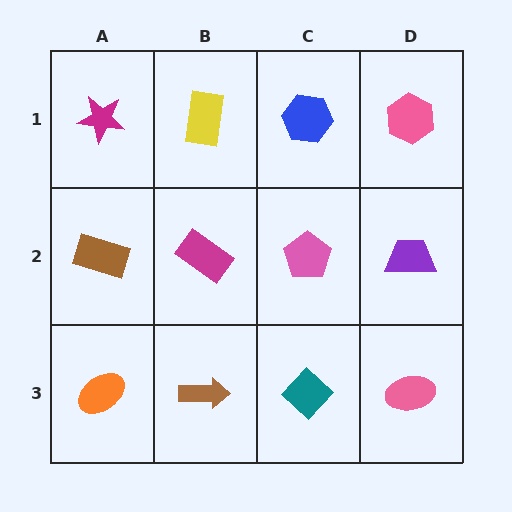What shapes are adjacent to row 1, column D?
A purple trapezoid (row 2, column D), a blue hexagon (row 1, column C).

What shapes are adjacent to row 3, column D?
A purple trapezoid (row 2, column D), a teal diamond (row 3, column C).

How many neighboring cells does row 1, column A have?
2.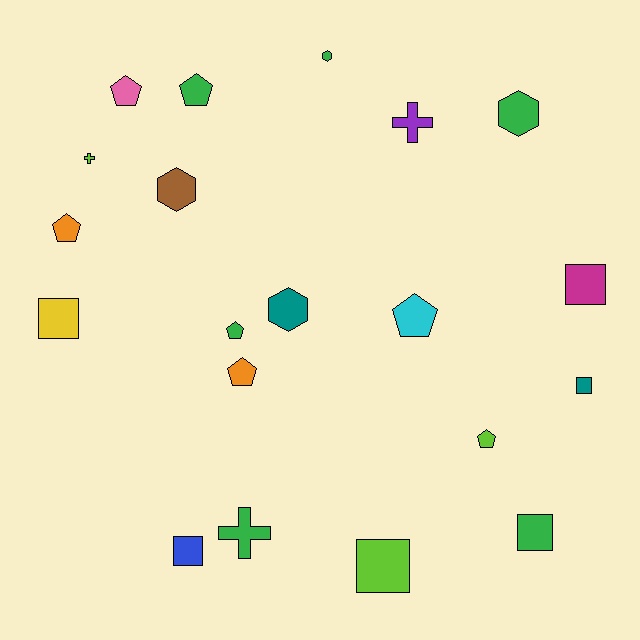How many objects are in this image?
There are 20 objects.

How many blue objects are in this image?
There is 1 blue object.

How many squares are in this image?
There are 6 squares.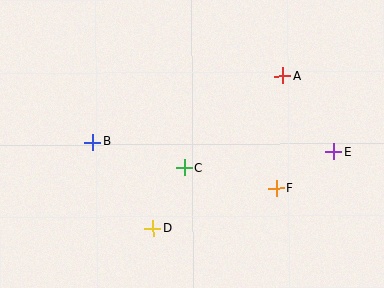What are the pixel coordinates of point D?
Point D is at (153, 229).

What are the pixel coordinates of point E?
Point E is at (334, 152).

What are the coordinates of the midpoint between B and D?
The midpoint between B and D is at (123, 185).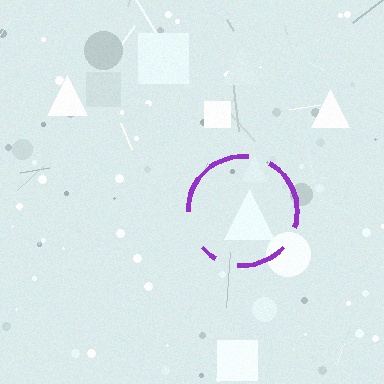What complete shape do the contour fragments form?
The contour fragments form a circle.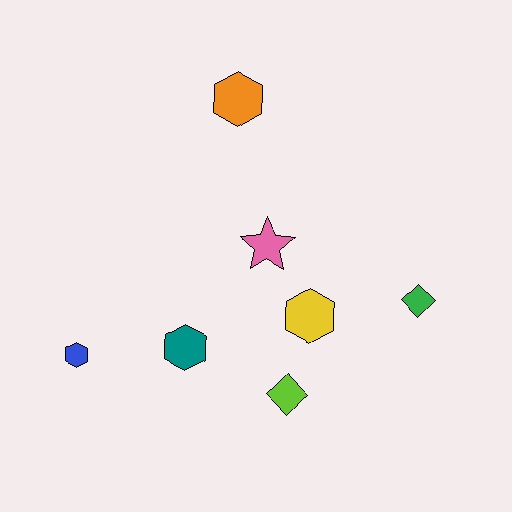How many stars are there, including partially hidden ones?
There is 1 star.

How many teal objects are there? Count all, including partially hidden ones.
There is 1 teal object.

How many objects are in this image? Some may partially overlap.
There are 7 objects.